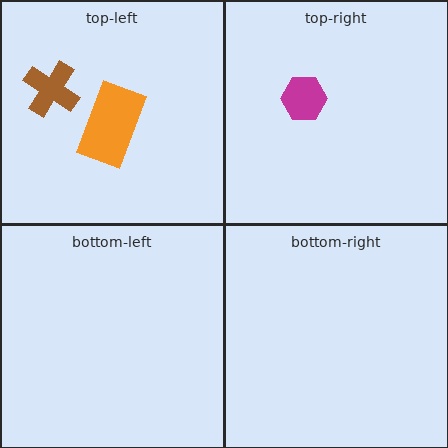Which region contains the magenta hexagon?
The top-right region.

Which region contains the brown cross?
The top-left region.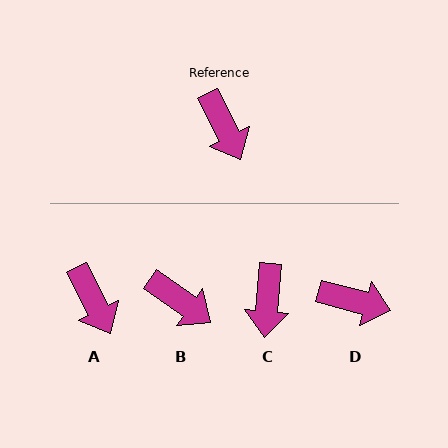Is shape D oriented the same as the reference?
No, it is off by about 48 degrees.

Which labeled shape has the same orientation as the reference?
A.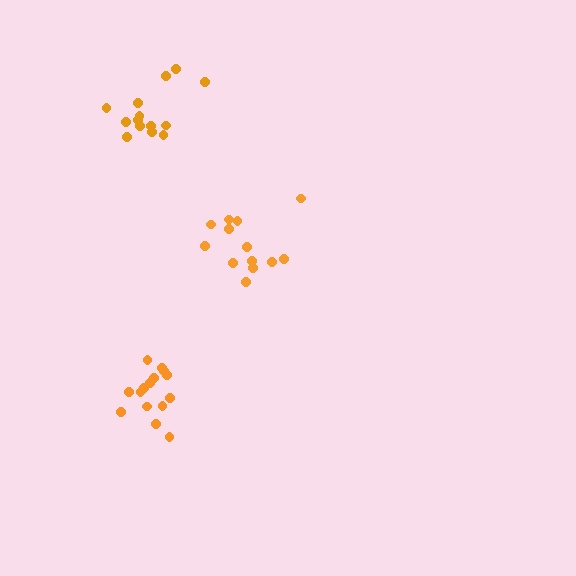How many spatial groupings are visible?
There are 3 spatial groupings.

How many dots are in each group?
Group 1: 14 dots, Group 2: 13 dots, Group 3: 15 dots (42 total).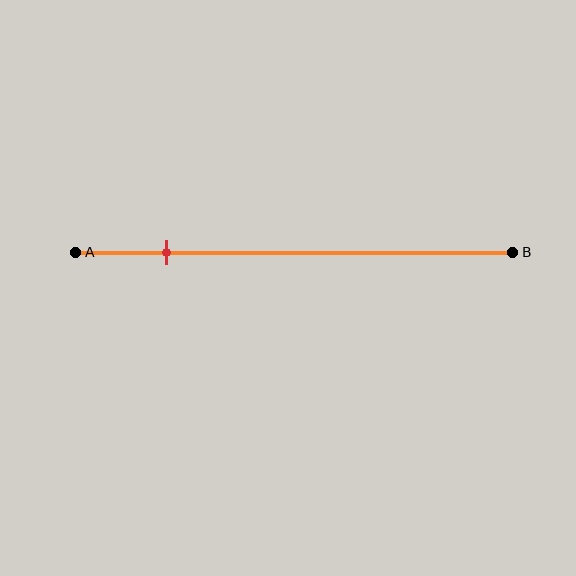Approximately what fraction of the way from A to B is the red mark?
The red mark is approximately 20% of the way from A to B.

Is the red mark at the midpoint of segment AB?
No, the mark is at about 20% from A, not at the 50% midpoint.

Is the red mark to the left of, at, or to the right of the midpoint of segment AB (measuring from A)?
The red mark is to the left of the midpoint of segment AB.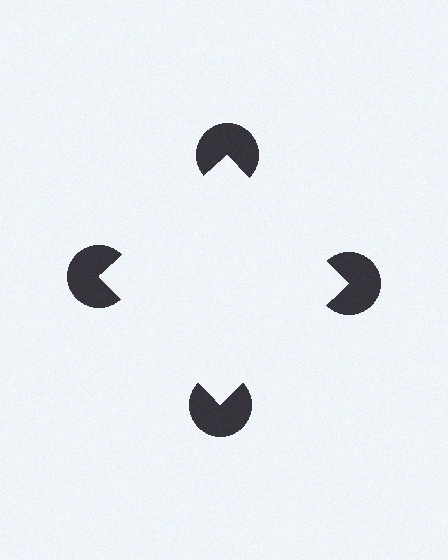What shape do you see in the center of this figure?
An illusory square — its edges are inferred from the aligned wedge cuts in the pac-man discs, not physically drawn.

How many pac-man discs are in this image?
There are 4 — one at each vertex of the illusory square.